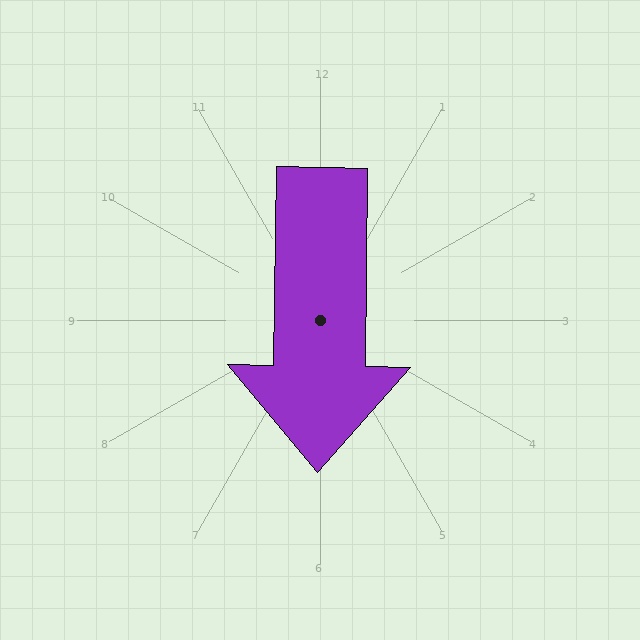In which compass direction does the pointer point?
South.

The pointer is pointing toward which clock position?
Roughly 6 o'clock.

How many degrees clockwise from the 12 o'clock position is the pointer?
Approximately 181 degrees.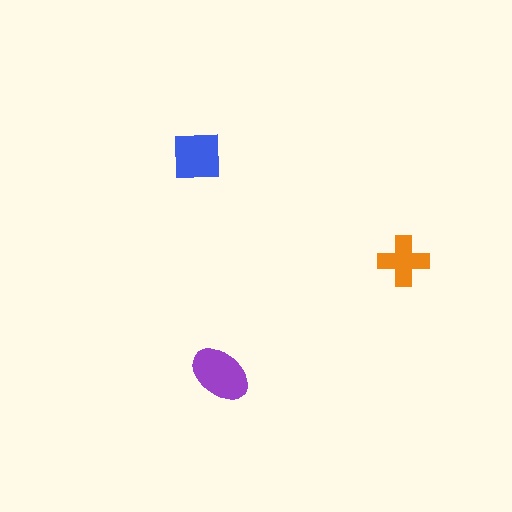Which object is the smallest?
The orange cross.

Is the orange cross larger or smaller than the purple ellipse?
Smaller.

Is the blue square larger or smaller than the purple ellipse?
Smaller.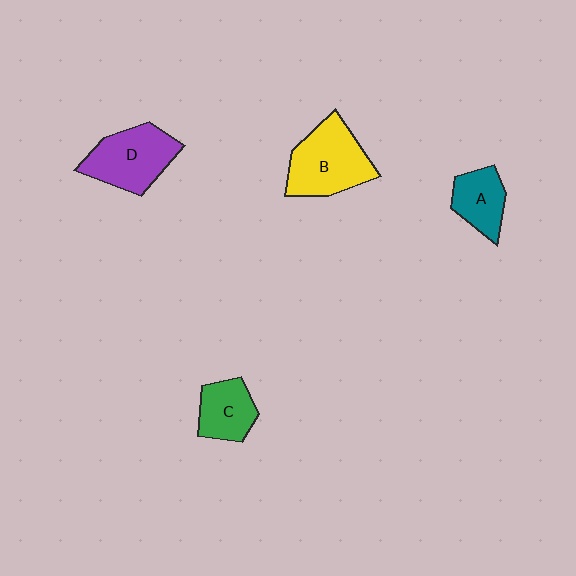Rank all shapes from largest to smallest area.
From largest to smallest: B (yellow), D (purple), C (green), A (teal).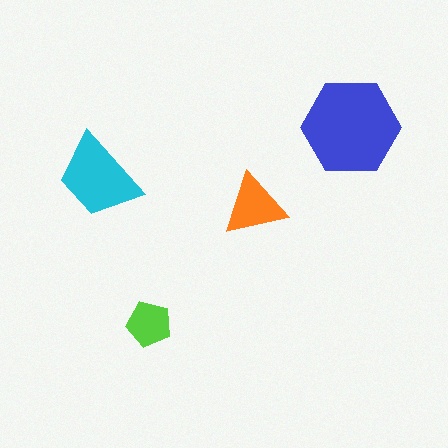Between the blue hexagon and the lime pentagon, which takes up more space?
The blue hexagon.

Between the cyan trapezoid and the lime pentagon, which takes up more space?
The cyan trapezoid.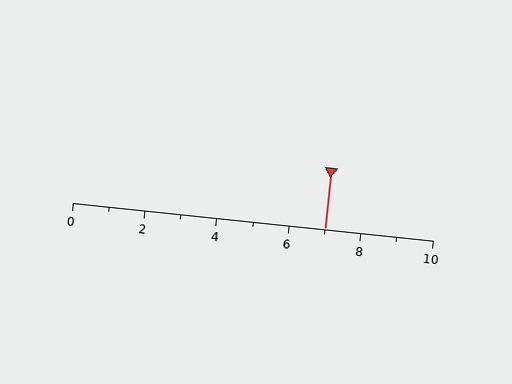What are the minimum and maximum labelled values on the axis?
The axis runs from 0 to 10.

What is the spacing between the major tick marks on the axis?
The major ticks are spaced 2 apart.